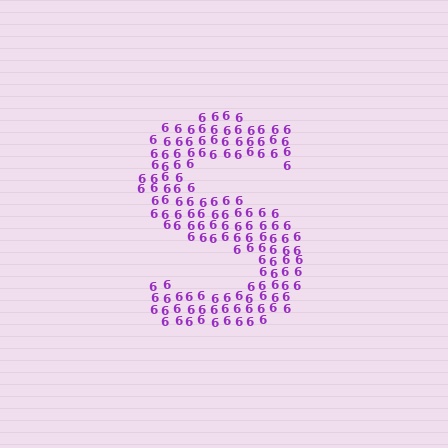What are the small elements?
The small elements are digit 6's.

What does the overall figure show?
The overall figure shows the letter S.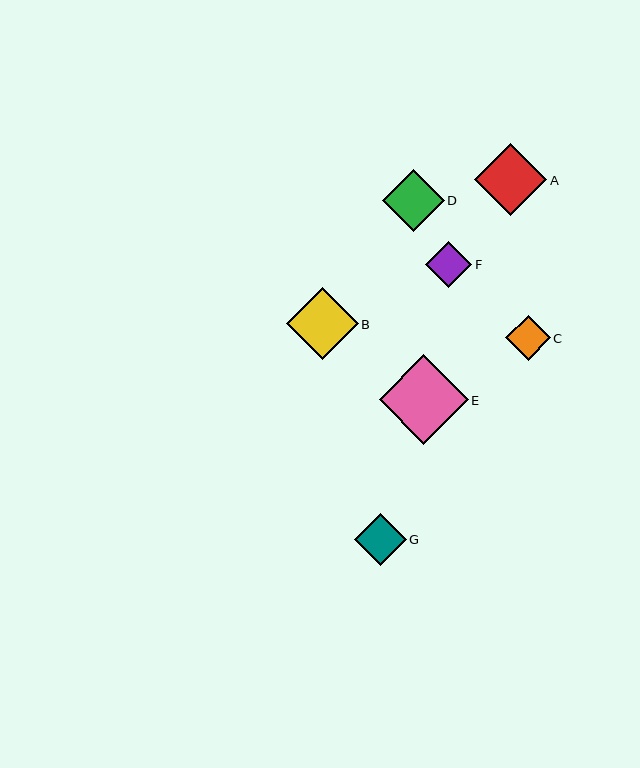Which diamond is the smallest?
Diamond C is the smallest with a size of approximately 45 pixels.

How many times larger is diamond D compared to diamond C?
Diamond D is approximately 1.4 times the size of diamond C.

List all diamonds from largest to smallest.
From largest to smallest: E, A, B, D, G, F, C.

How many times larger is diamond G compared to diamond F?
Diamond G is approximately 1.1 times the size of diamond F.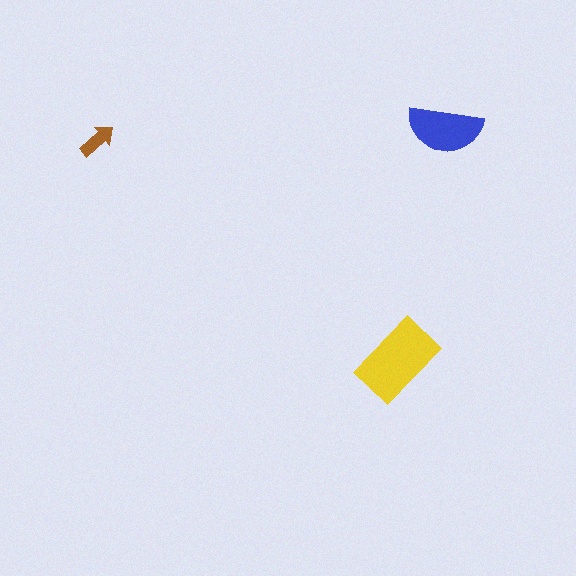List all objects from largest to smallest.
The yellow rectangle, the blue semicircle, the brown arrow.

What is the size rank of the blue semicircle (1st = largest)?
2nd.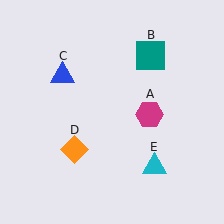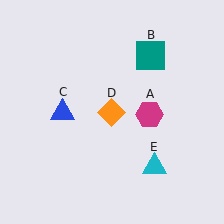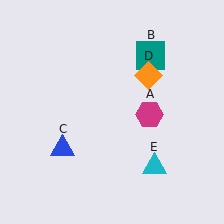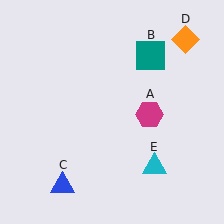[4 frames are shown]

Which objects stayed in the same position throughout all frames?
Magenta hexagon (object A) and teal square (object B) and cyan triangle (object E) remained stationary.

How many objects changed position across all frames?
2 objects changed position: blue triangle (object C), orange diamond (object D).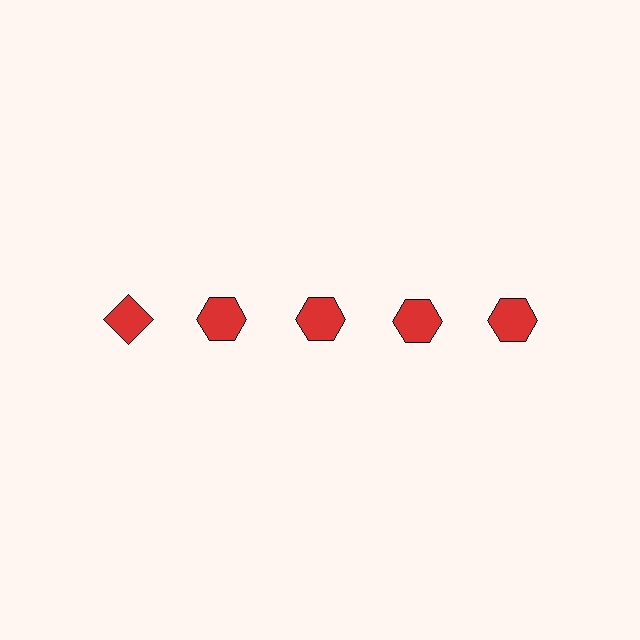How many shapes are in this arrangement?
There are 5 shapes arranged in a grid pattern.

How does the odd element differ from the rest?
It has a different shape: diamond instead of hexagon.